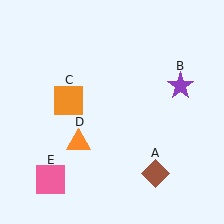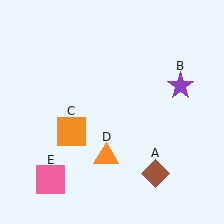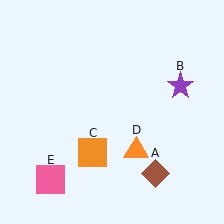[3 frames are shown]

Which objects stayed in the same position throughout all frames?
Brown diamond (object A) and purple star (object B) and pink square (object E) remained stationary.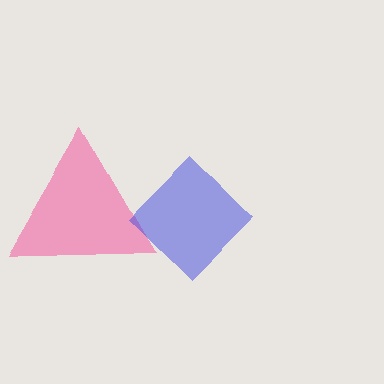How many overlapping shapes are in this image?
There are 2 overlapping shapes in the image.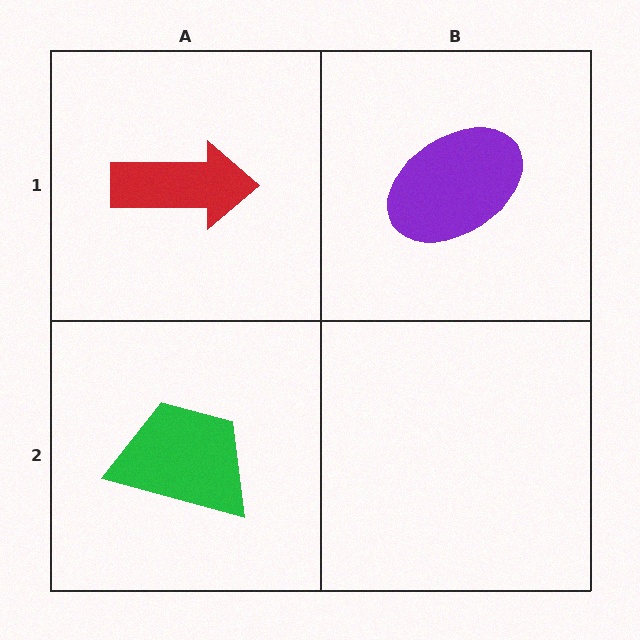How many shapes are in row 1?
2 shapes.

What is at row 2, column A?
A green trapezoid.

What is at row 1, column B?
A purple ellipse.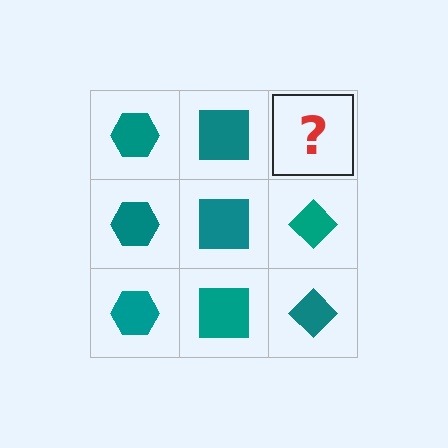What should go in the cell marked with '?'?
The missing cell should contain a teal diamond.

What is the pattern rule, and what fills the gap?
The rule is that each column has a consistent shape. The gap should be filled with a teal diamond.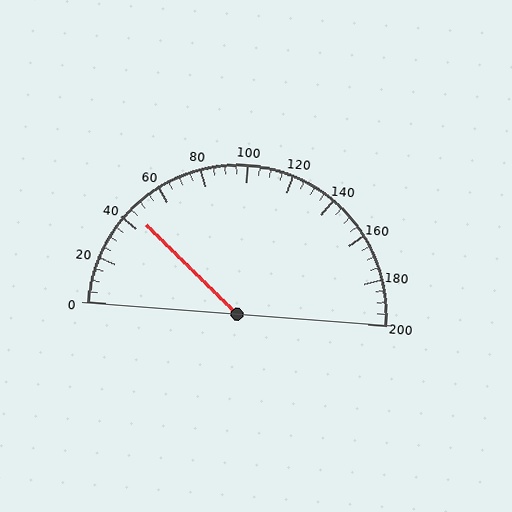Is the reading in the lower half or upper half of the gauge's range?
The reading is in the lower half of the range (0 to 200).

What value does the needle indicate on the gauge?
The needle indicates approximately 45.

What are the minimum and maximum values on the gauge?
The gauge ranges from 0 to 200.